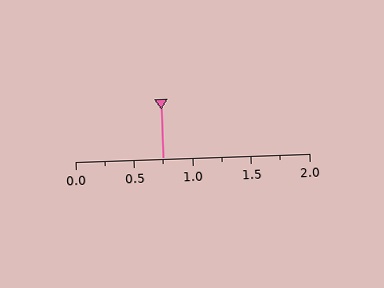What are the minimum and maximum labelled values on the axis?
The axis runs from 0.0 to 2.0.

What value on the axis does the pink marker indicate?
The marker indicates approximately 0.75.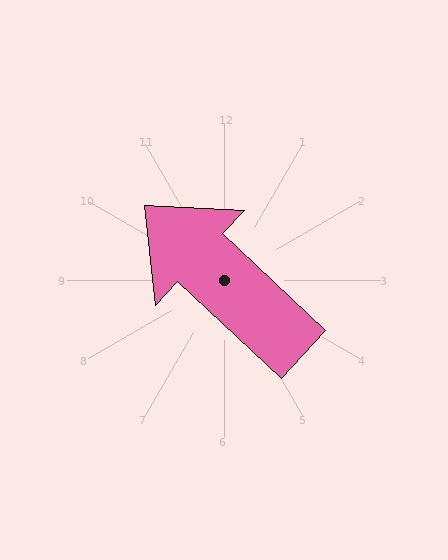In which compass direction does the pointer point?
Northwest.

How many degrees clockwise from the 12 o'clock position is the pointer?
Approximately 313 degrees.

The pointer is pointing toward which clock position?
Roughly 10 o'clock.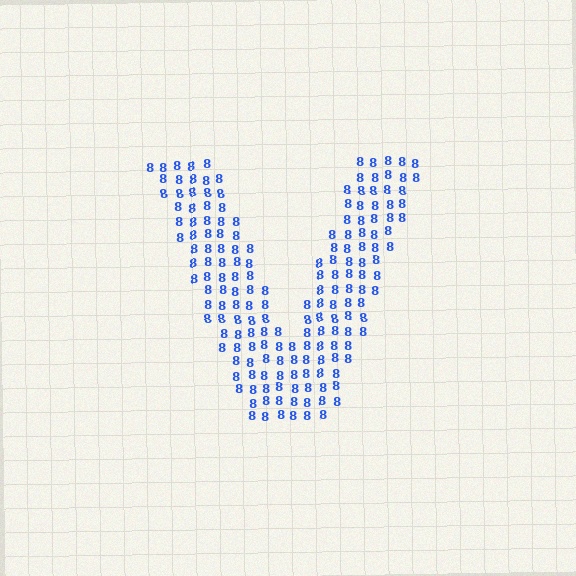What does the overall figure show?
The overall figure shows the letter V.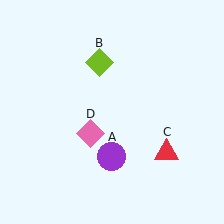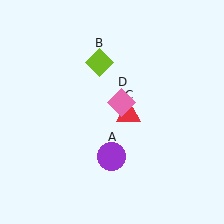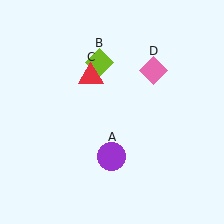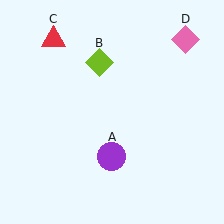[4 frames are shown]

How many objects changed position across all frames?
2 objects changed position: red triangle (object C), pink diamond (object D).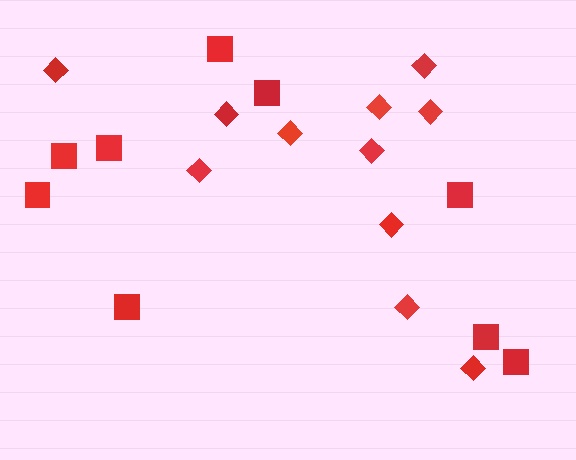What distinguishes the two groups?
There are 2 groups: one group of diamonds (11) and one group of squares (9).